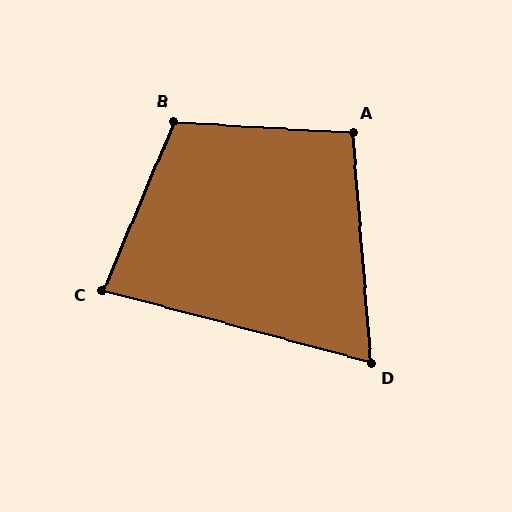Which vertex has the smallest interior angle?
D, at approximately 70 degrees.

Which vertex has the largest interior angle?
B, at approximately 110 degrees.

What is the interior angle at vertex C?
Approximately 82 degrees (acute).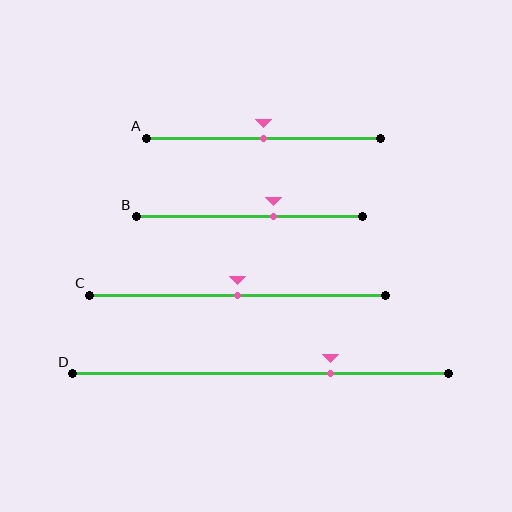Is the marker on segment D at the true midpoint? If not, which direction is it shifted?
No, the marker on segment D is shifted to the right by about 18% of the segment length.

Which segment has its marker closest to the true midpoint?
Segment A has its marker closest to the true midpoint.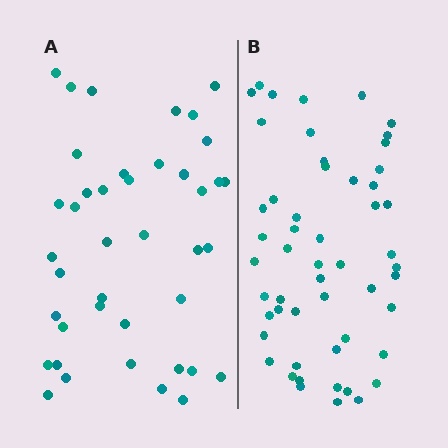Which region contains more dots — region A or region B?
Region B (the right region) has more dots.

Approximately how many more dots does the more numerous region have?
Region B has roughly 12 or so more dots than region A.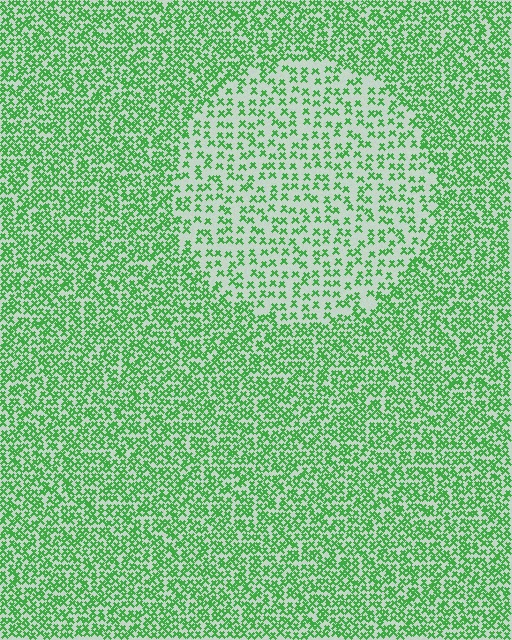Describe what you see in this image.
The image contains small green elements arranged at two different densities. A circle-shaped region is visible where the elements are less densely packed than the surrounding area.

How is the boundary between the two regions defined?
The boundary is defined by a change in element density (approximately 2.0x ratio). All elements are the same color, size, and shape.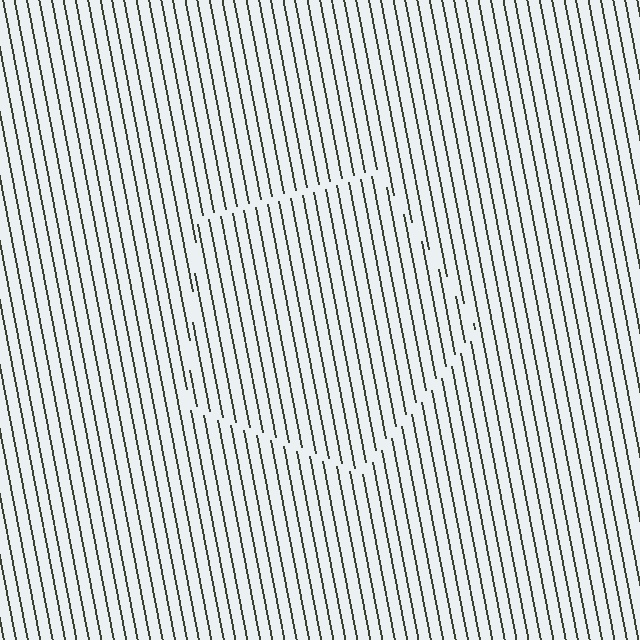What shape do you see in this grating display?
An illusory pentagon. The interior of the shape contains the same grating, shifted by half a period — the contour is defined by the phase discontinuity where line-ends from the inner and outer gratings abut.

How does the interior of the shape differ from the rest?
The interior of the shape contains the same grating, shifted by half a period — the contour is defined by the phase discontinuity where line-ends from the inner and outer gratings abut.